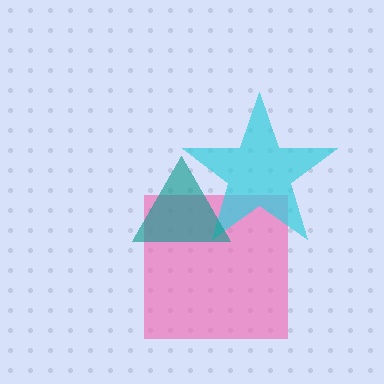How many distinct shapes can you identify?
There are 3 distinct shapes: a pink square, a cyan star, a teal triangle.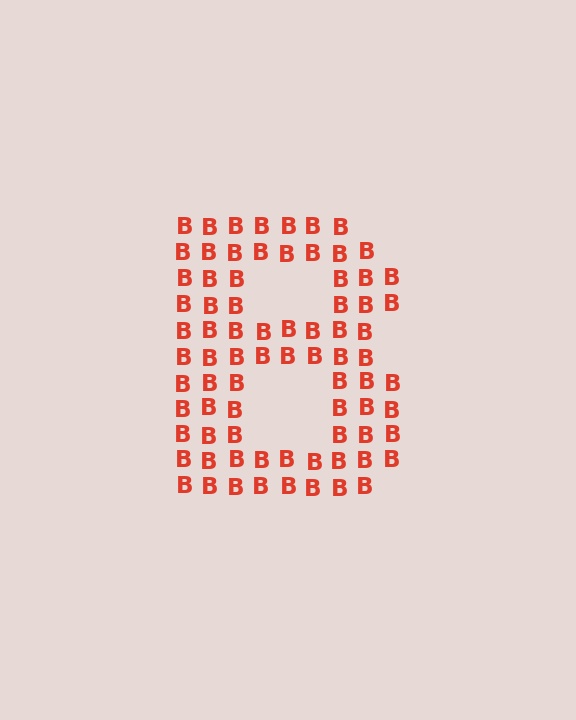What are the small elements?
The small elements are letter B's.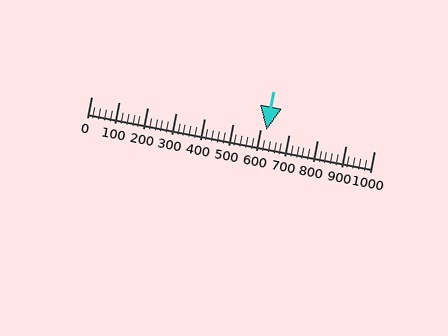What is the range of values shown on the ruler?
The ruler shows values from 0 to 1000.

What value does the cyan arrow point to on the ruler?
The cyan arrow points to approximately 620.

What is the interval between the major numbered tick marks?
The major tick marks are spaced 100 units apart.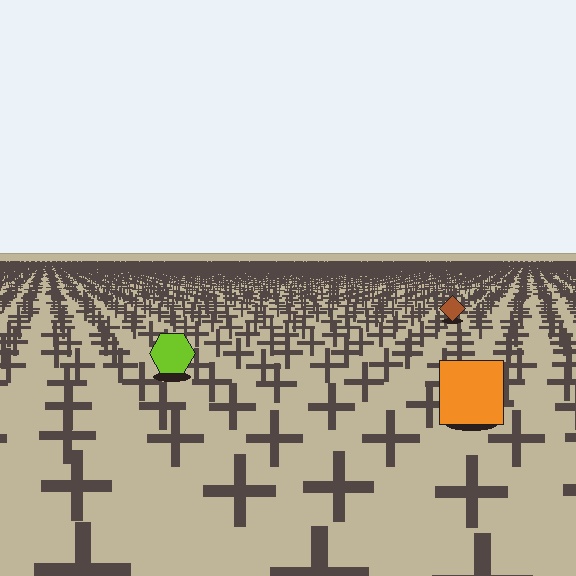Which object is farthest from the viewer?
The brown diamond is farthest from the viewer. It appears smaller and the ground texture around it is denser.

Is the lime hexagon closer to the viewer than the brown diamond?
Yes. The lime hexagon is closer — you can tell from the texture gradient: the ground texture is coarser near it.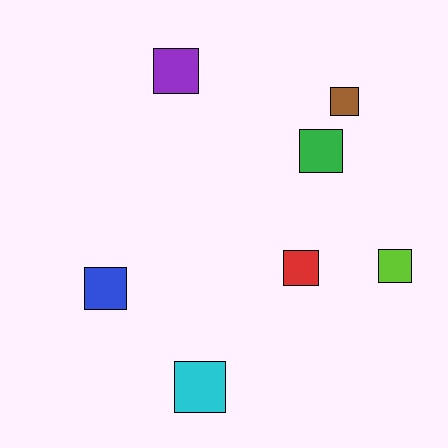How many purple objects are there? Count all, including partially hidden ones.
There is 1 purple object.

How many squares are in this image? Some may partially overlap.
There are 7 squares.